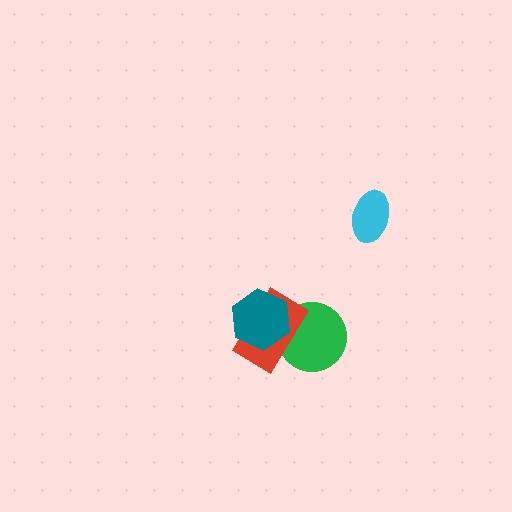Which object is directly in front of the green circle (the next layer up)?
The red rectangle is directly in front of the green circle.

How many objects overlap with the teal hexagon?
2 objects overlap with the teal hexagon.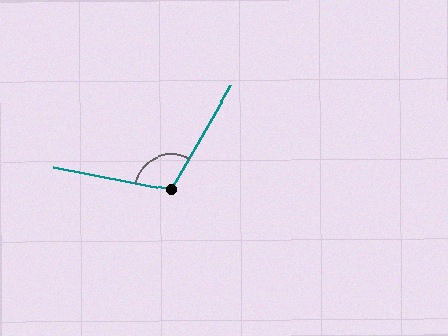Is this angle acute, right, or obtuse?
It is obtuse.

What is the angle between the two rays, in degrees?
Approximately 109 degrees.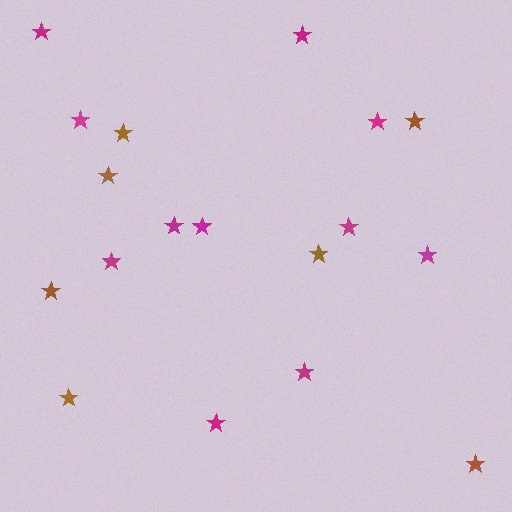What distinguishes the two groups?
There are 2 groups: one group of brown stars (7) and one group of magenta stars (11).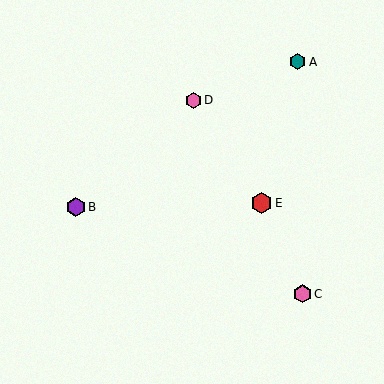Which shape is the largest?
The red hexagon (labeled E) is the largest.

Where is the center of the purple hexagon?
The center of the purple hexagon is at (76, 207).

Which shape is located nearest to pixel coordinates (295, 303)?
The pink hexagon (labeled C) at (302, 294) is nearest to that location.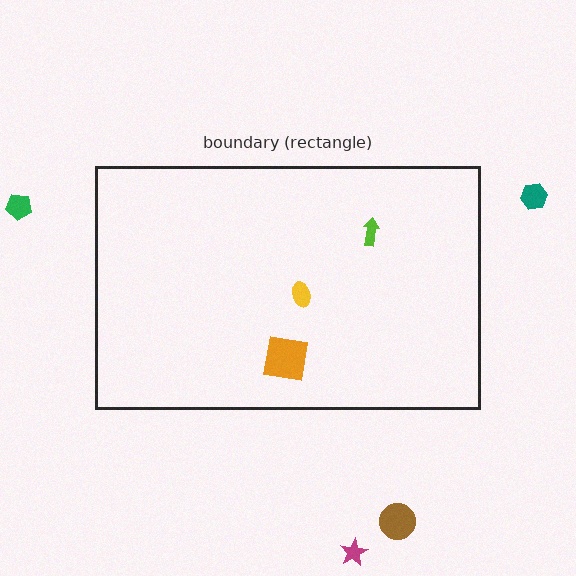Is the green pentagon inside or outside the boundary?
Outside.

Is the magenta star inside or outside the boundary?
Outside.